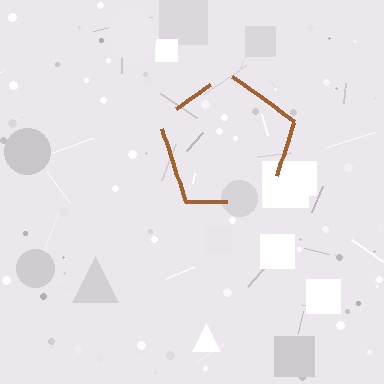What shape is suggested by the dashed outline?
The dashed outline suggests a pentagon.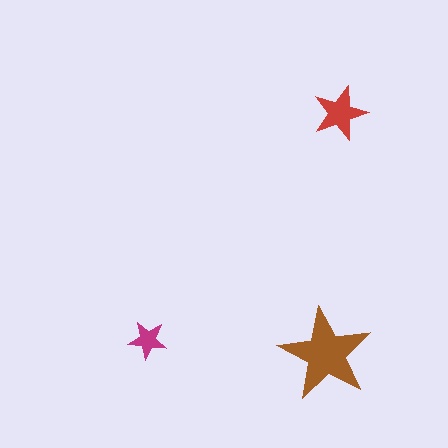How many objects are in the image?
There are 3 objects in the image.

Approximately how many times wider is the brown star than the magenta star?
About 2.5 times wider.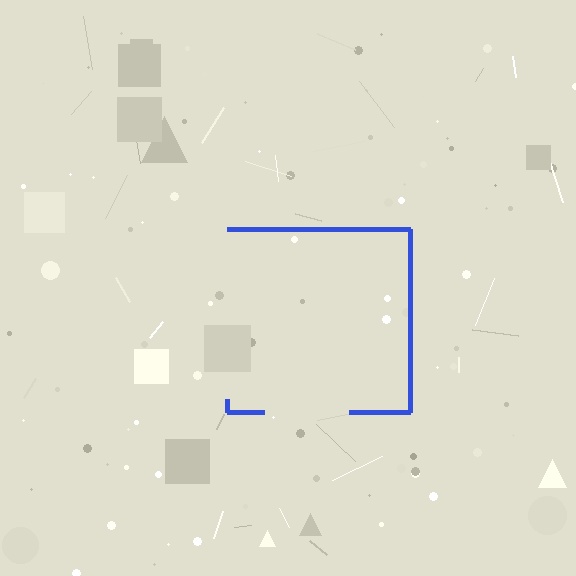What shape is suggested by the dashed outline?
The dashed outline suggests a square.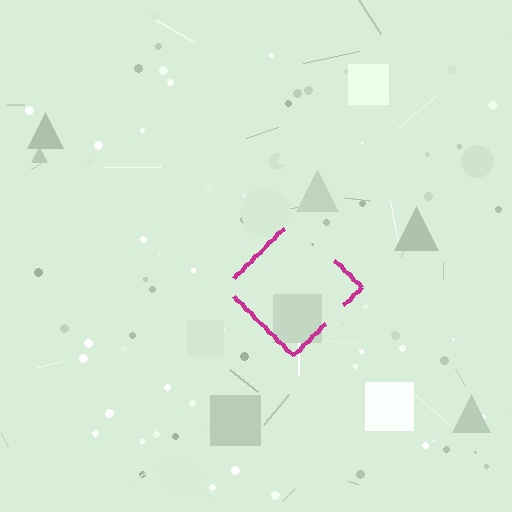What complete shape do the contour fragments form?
The contour fragments form a diamond.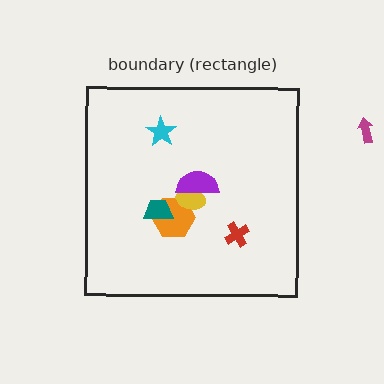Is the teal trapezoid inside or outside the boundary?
Inside.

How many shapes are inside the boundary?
6 inside, 1 outside.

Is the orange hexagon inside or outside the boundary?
Inside.